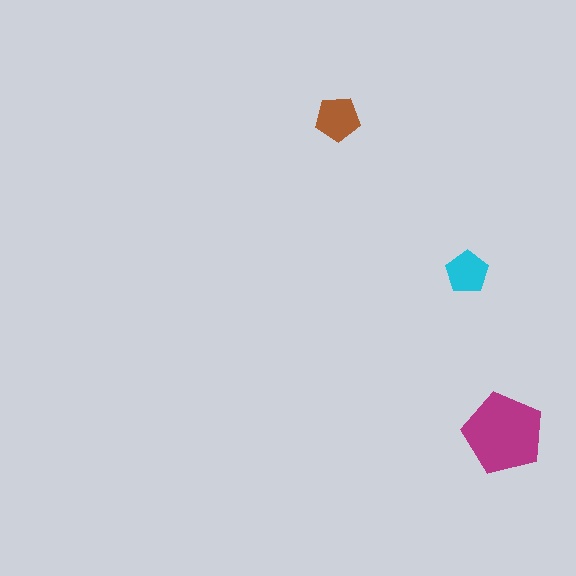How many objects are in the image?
There are 3 objects in the image.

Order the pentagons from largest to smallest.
the magenta one, the brown one, the cyan one.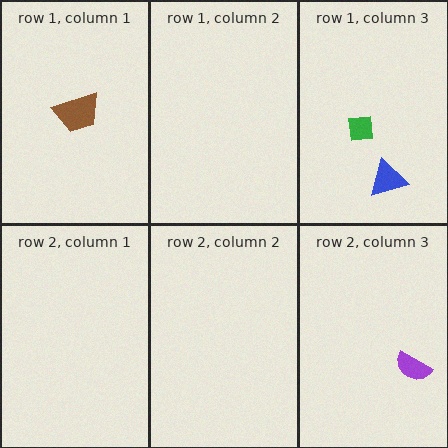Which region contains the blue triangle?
The row 1, column 3 region.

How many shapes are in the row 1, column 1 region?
1.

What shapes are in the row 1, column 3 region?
The green square, the blue triangle.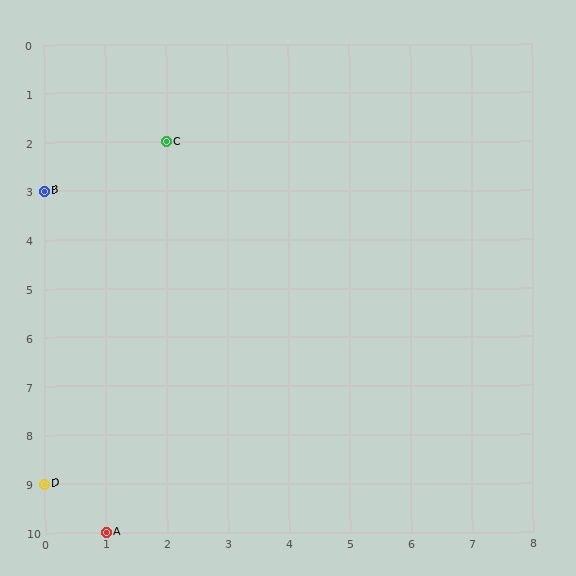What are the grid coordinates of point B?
Point B is at grid coordinates (0, 3).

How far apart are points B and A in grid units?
Points B and A are 1 column and 7 rows apart (about 7.1 grid units diagonally).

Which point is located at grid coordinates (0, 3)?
Point B is at (0, 3).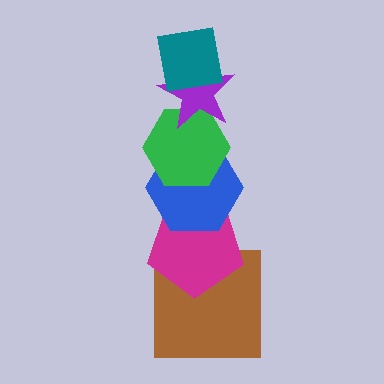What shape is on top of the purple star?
The teal square is on top of the purple star.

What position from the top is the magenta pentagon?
The magenta pentagon is 5th from the top.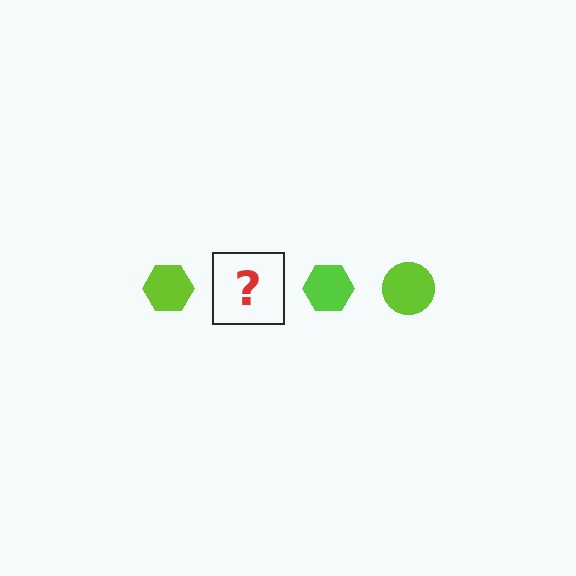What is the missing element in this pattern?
The missing element is a lime circle.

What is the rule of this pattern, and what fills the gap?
The rule is that the pattern cycles through hexagon, circle shapes in lime. The gap should be filled with a lime circle.